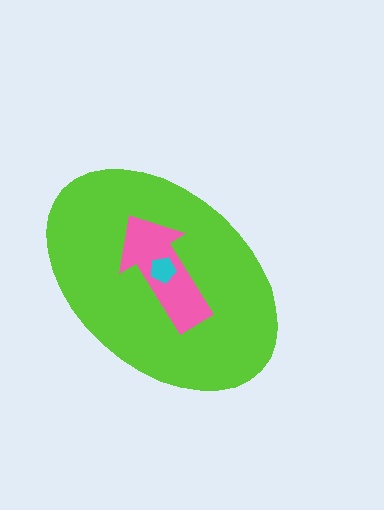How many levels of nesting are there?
3.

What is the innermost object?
The cyan pentagon.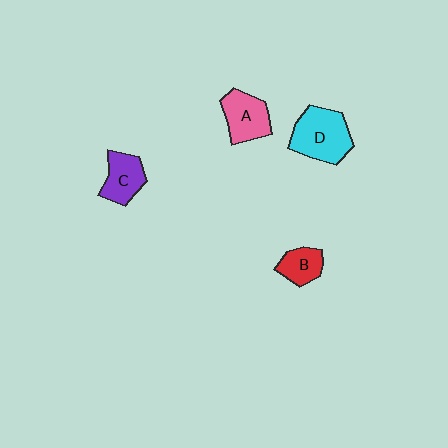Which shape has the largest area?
Shape D (cyan).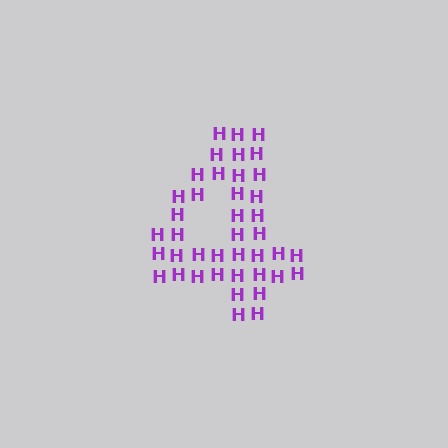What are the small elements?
The small elements are letter H's.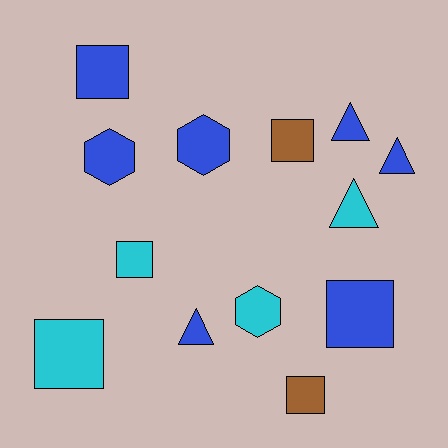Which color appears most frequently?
Blue, with 7 objects.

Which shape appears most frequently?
Square, with 6 objects.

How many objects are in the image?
There are 13 objects.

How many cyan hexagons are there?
There is 1 cyan hexagon.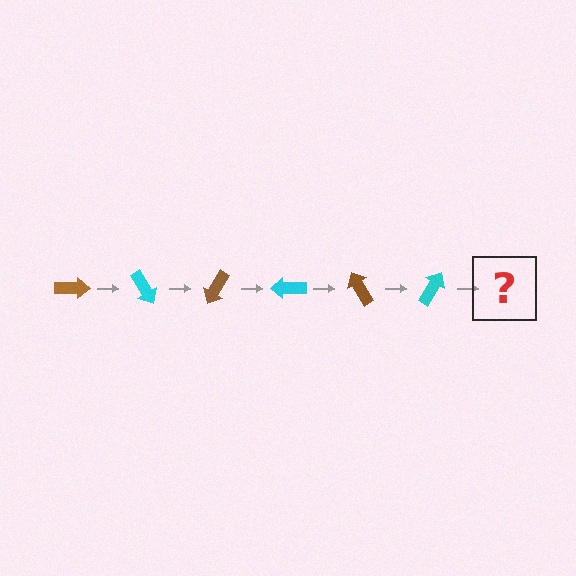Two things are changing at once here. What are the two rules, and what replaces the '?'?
The two rules are that it rotates 60 degrees each step and the color cycles through brown and cyan. The '?' should be a brown arrow, rotated 360 degrees from the start.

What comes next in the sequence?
The next element should be a brown arrow, rotated 360 degrees from the start.